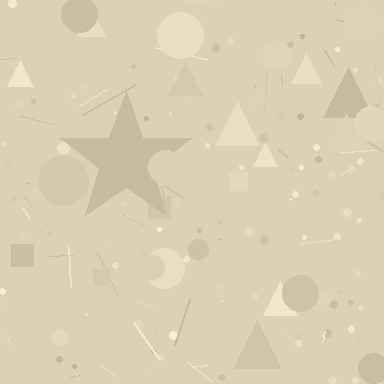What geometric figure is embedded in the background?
A star is embedded in the background.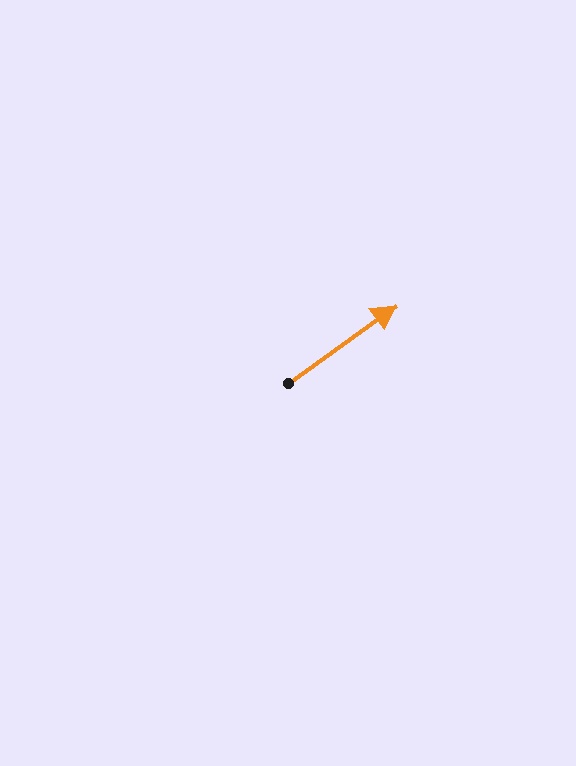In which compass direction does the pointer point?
Northeast.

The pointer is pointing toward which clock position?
Roughly 2 o'clock.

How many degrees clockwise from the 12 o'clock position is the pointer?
Approximately 54 degrees.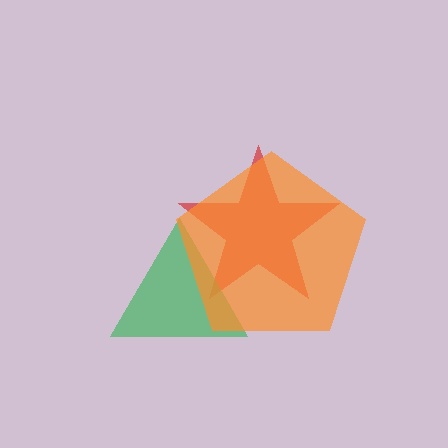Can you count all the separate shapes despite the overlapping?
Yes, there are 3 separate shapes.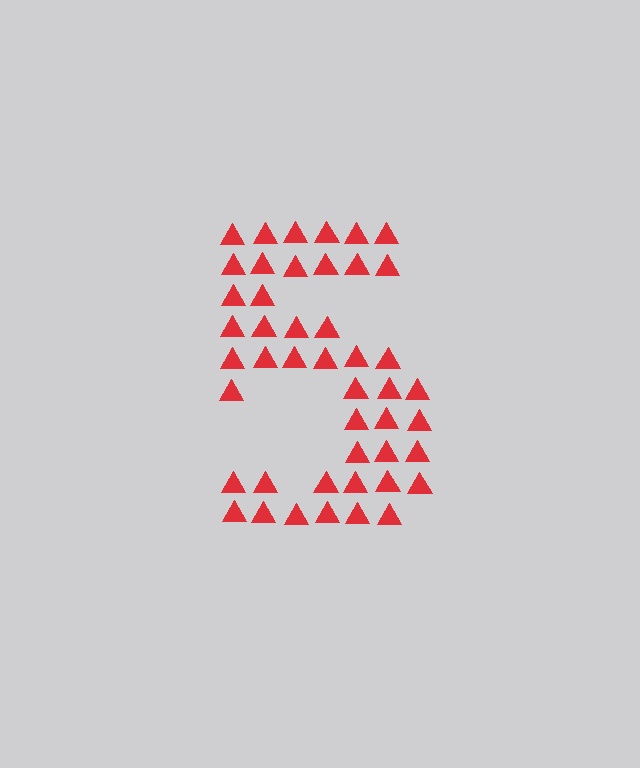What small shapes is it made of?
It is made of small triangles.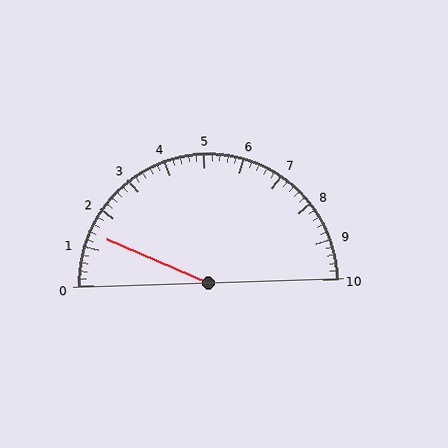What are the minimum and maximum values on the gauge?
The gauge ranges from 0 to 10.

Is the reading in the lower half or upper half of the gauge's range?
The reading is in the lower half of the range (0 to 10).